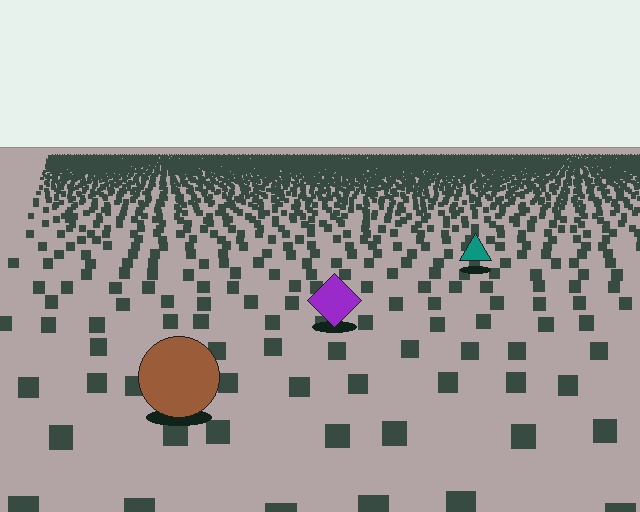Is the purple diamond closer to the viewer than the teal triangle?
Yes. The purple diamond is closer — you can tell from the texture gradient: the ground texture is coarser near it.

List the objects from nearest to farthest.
From nearest to farthest: the brown circle, the purple diamond, the teal triangle.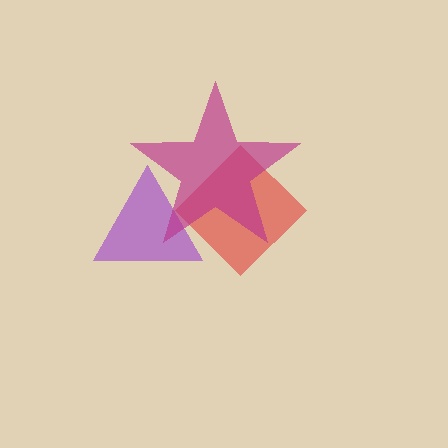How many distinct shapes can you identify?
There are 3 distinct shapes: a red diamond, a purple triangle, a magenta star.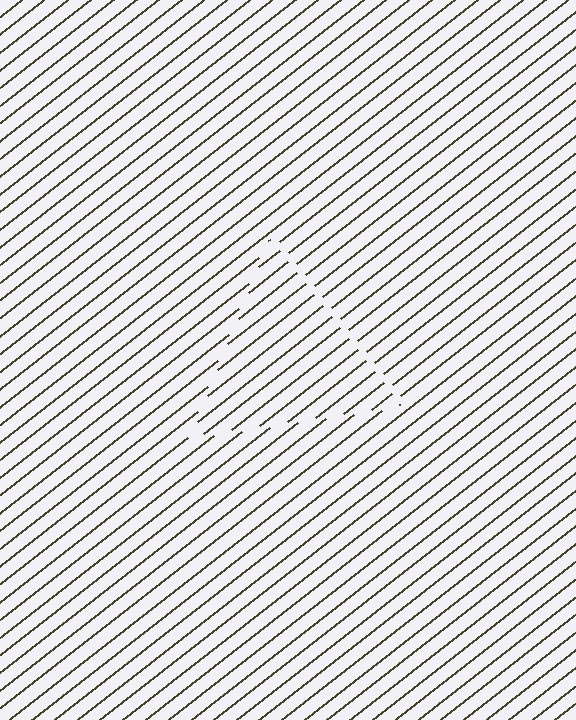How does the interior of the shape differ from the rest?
The interior of the shape contains the same grating, shifted by half a period — the contour is defined by the phase discontinuity where line-ends from the inner and outer gratings abut.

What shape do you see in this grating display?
An illusory triangle. The interior of the shape contains the same grating, shifted by half a period — the contour is defined by the phase discontinuity where line-ends from the inner and outer gratings abut.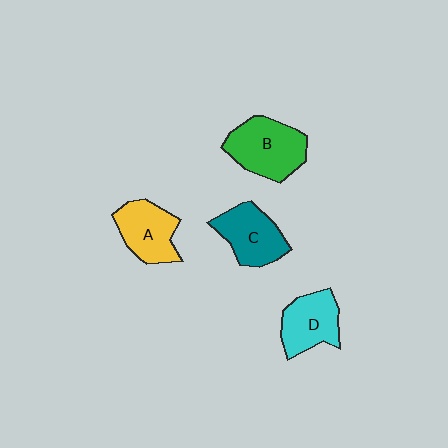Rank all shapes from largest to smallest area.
From largest to smallest: B (green), C (teal), A (yellow), D (cyan).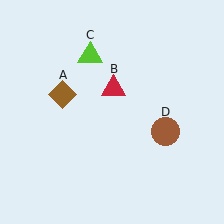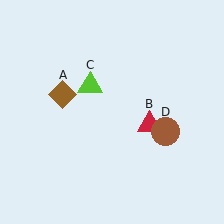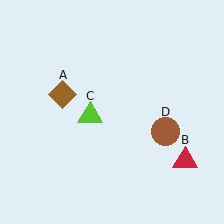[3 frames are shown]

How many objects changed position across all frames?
2 objects changed position: red triangle (object B), lime triangle (object C).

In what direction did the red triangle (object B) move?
The red triangle (object B) moved down and to the right.